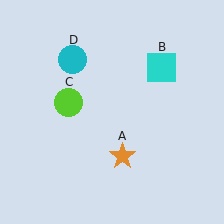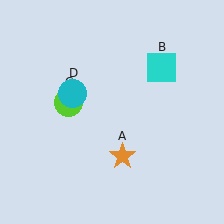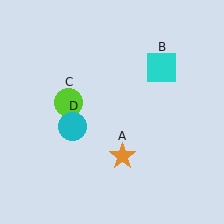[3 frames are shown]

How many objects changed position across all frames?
1 object changed position: cyan circle (object D).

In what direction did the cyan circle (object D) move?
The cyan circle (object D) moved down.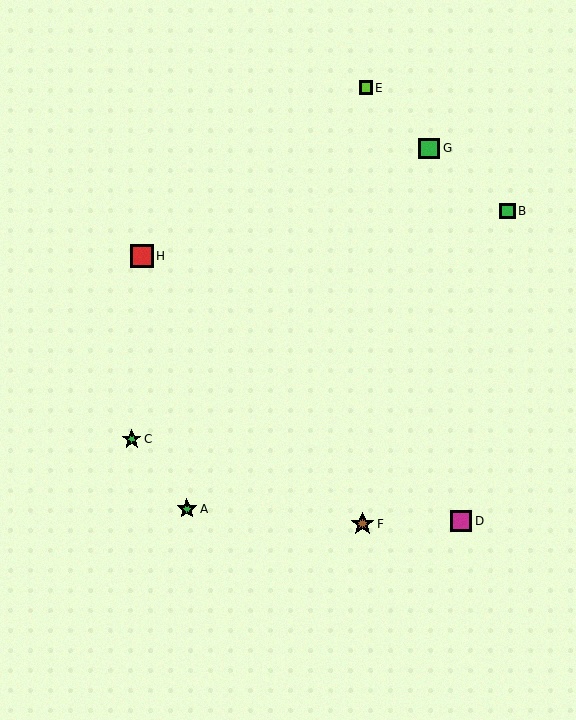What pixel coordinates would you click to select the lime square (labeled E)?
Click at (366, 88) to select the lime square E.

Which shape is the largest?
The brown star (labeled F) is the largest.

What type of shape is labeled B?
Shape B is a green square.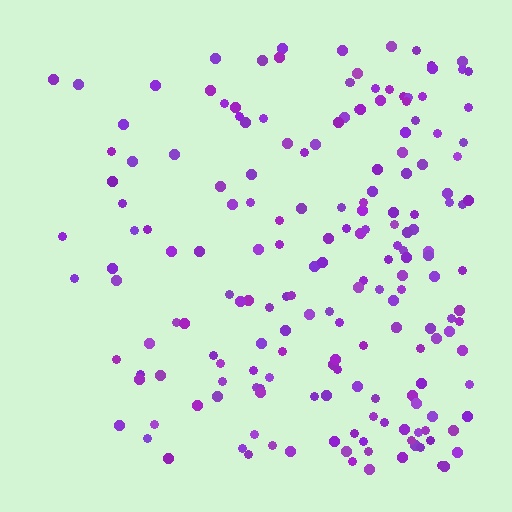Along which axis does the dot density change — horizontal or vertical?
Horizontal.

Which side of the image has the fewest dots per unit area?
The left.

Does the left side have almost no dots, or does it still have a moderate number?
Still a moderate number, just noticeably fewer than the right.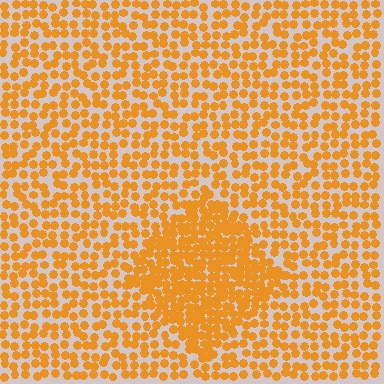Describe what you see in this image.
The image contains small orange elements arranged at two different densities. A diamond-shaped region is visible where the elements are more densely packed than the surrounding area.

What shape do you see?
I see a diamond.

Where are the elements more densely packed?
The elements are more densely packed inside the diamond boundary.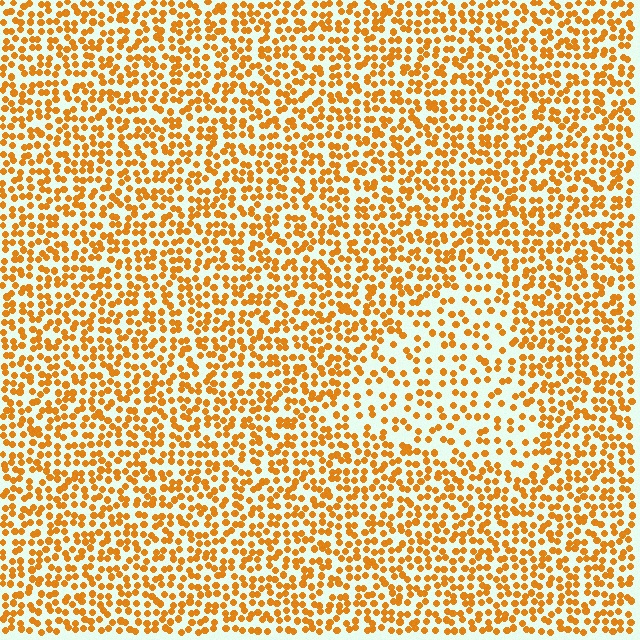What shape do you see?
I see a triangle.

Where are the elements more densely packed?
The elements are more densely packed outside the triangle boundary.